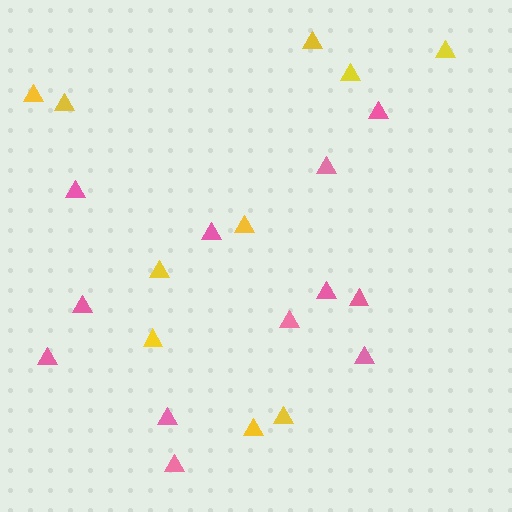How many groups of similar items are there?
There are 2 groups: one group of yellow triangles (10) and one group of pink triangles (12).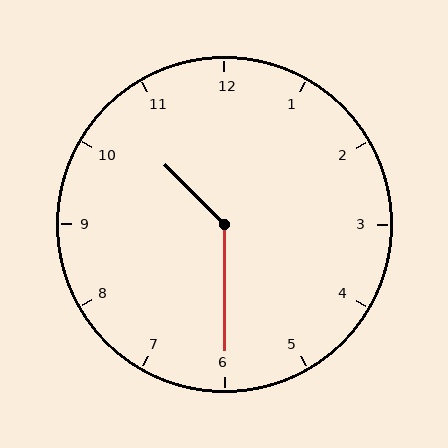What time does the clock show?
10:30.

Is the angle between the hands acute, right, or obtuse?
It is obtuse.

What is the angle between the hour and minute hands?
Approximately 135 degrees.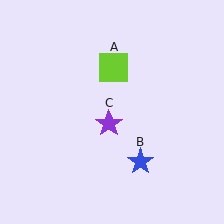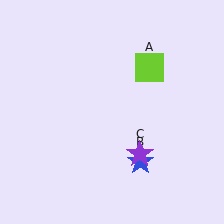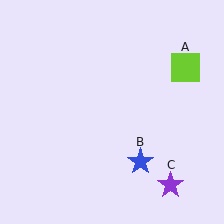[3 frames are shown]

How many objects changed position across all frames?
2 objects changed position: lime square (object A), purple star (object C).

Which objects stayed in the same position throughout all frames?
Blue star (object B) remained stationary.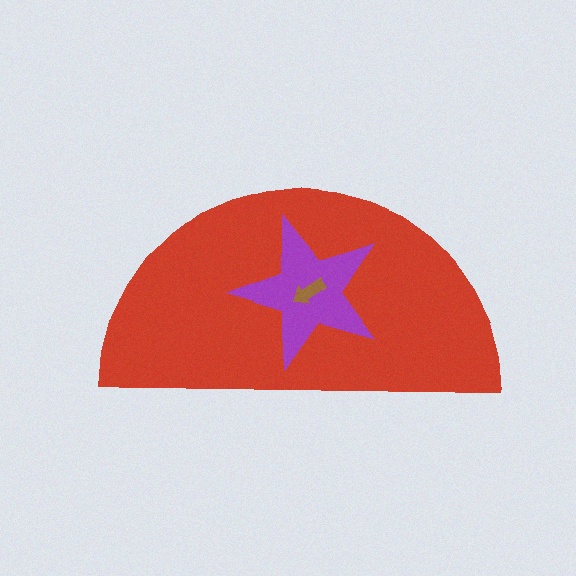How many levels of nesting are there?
3.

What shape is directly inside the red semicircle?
The purple star.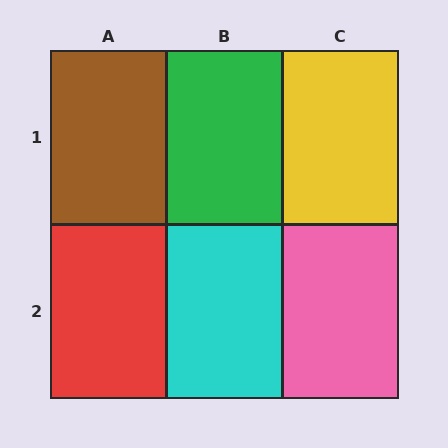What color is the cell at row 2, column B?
Cyan.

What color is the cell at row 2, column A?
Red.